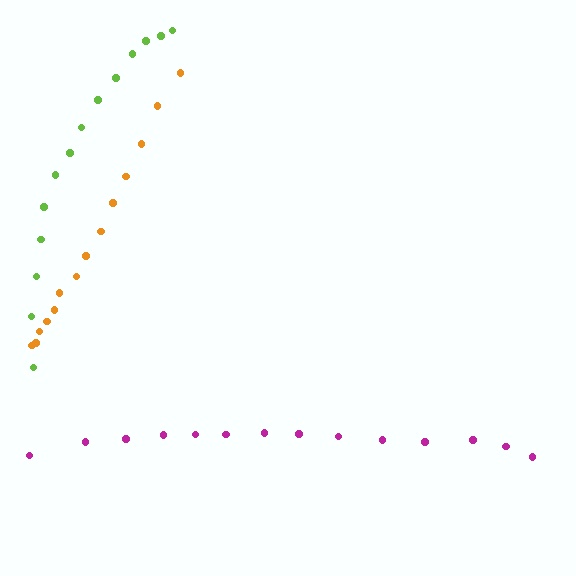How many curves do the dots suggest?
There are 3 distinct paths.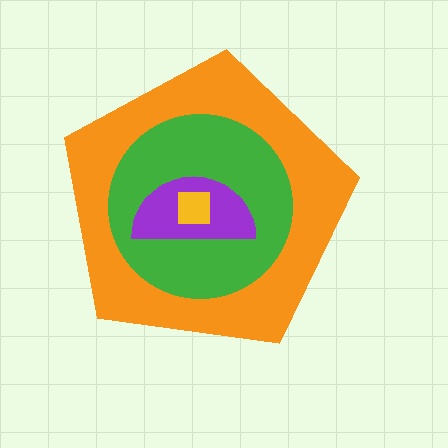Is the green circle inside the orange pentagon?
Yes.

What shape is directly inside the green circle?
The purple semicircle.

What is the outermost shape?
The orange pentagon.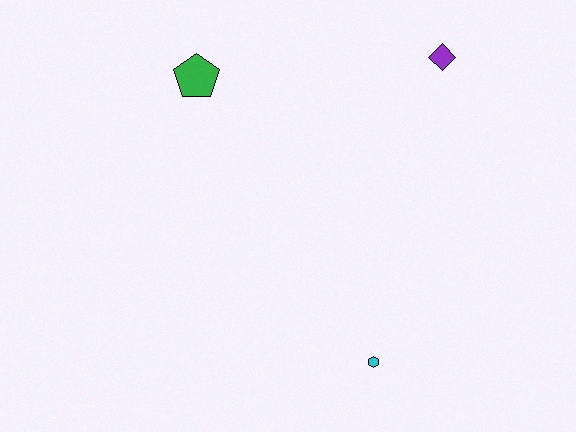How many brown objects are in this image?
There are no brown objects.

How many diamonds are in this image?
There is 1 diamond.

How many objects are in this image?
There are 3 objects.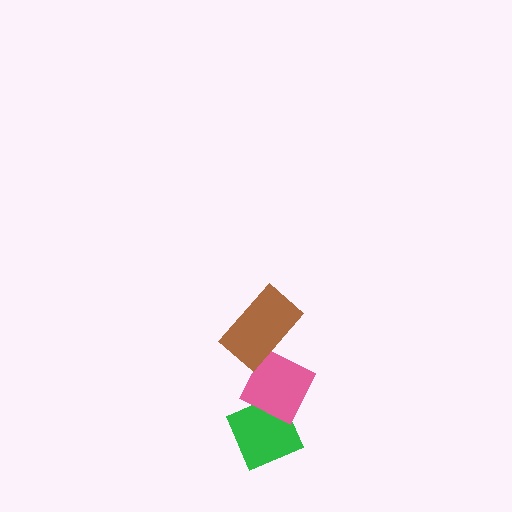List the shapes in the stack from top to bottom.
From top to bottom: the brown rectangle, the pink diamond, the green diamond.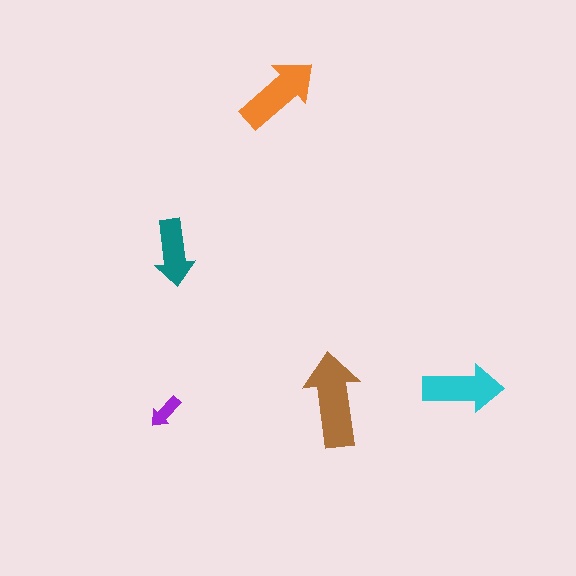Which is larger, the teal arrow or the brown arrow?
The brown one.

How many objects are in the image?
There are 5 objects in the image.